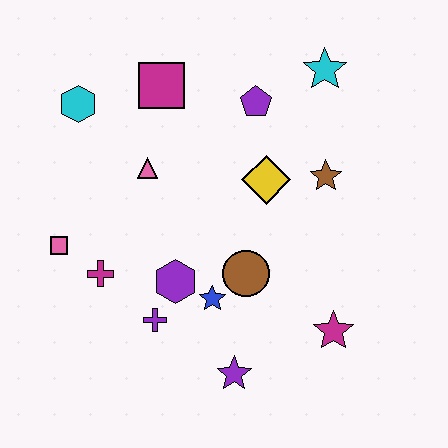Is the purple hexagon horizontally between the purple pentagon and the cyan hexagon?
Yes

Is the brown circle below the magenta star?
No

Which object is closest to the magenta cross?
The pink square is closest to the magenta cross.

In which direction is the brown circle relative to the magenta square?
The brown circle is below the magenta square.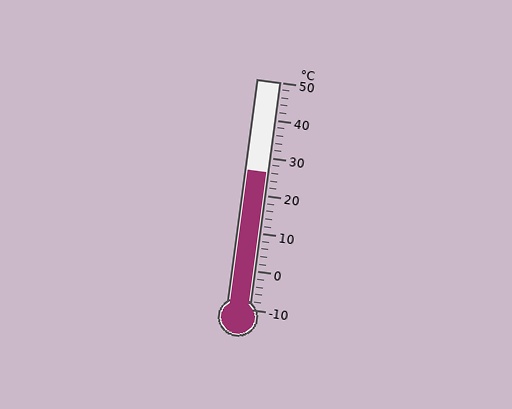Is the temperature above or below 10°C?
The temperature is above 10°C.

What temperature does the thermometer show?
The thermometer shows approximately 26°C.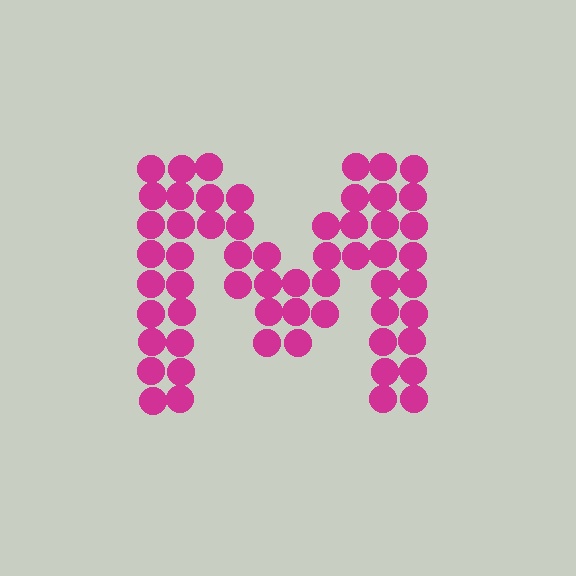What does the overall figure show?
The overall figure shows the letter M.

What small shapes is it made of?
It is made of small circles.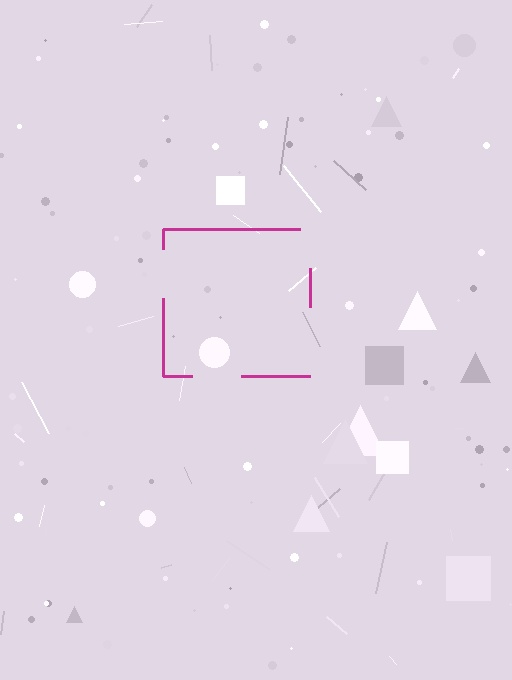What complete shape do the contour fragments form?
The contour fragments form a square.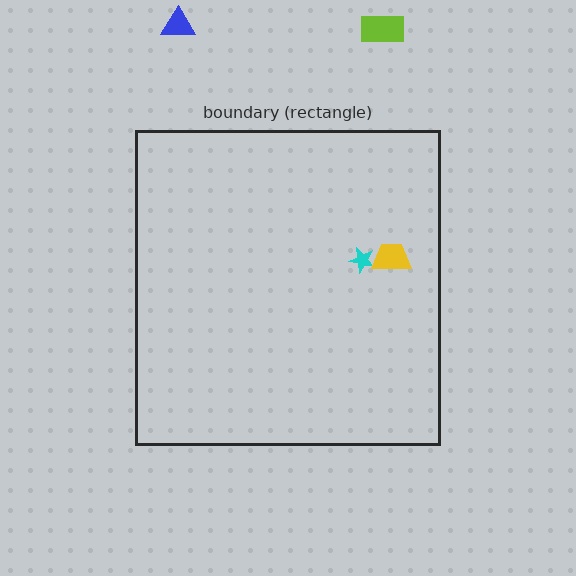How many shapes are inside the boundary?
2 inside, 2 outside.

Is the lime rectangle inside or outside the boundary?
Outside.